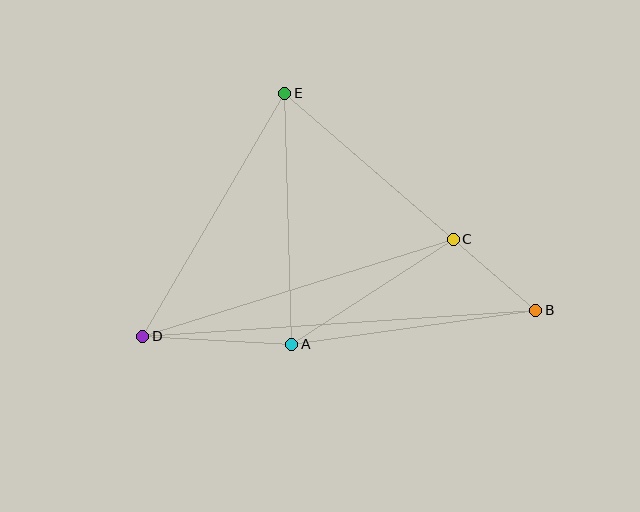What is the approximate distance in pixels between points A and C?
The distance between A and C is approximately 193 pixels.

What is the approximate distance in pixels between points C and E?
The distance between C and E is approximately 223 pixels.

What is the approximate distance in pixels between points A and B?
The distance between A and B is approximately 246 pixels.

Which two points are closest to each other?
Points B and C are closest to each other.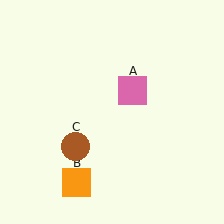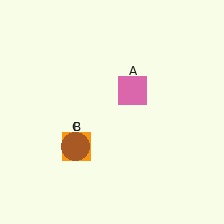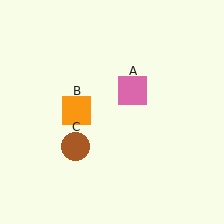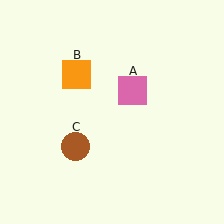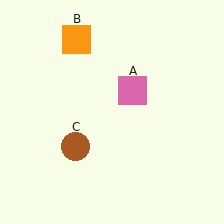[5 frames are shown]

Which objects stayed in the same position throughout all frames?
Pink square (object A) and brown circle (object C) remained stationary.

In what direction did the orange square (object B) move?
The orange square (object B) moved up.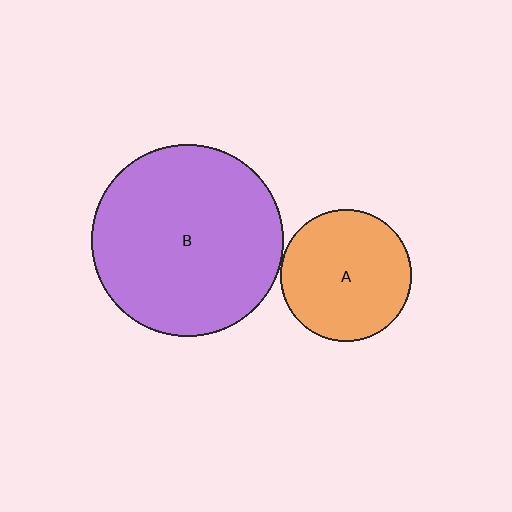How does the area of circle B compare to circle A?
Approximately 2.1 times.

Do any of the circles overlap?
No, none of the circles overlap.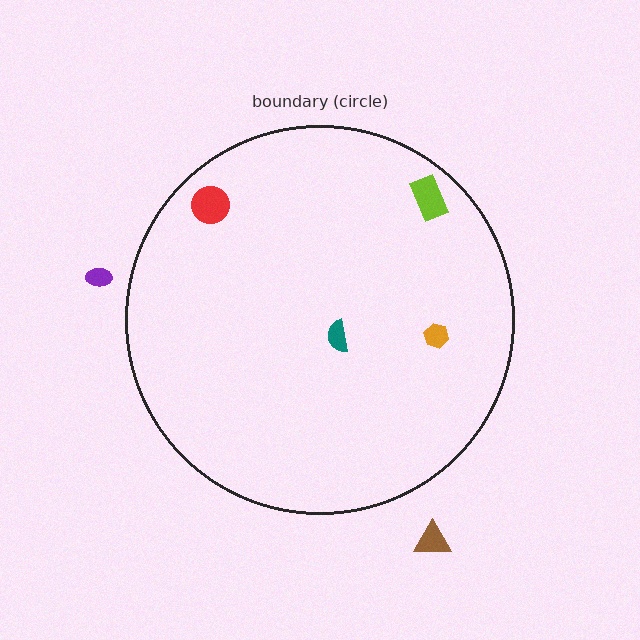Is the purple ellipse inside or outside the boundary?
Outside.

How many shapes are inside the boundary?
4 inside, 2 outside.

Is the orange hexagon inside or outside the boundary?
Inside.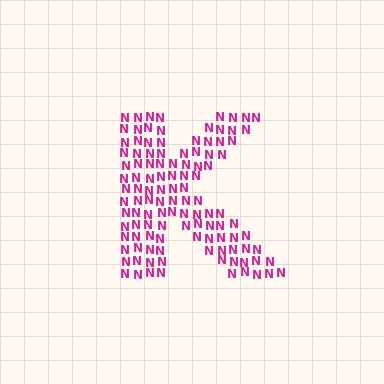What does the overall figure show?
The overall figure shows the letter K.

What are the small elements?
The small elements are letter N's.